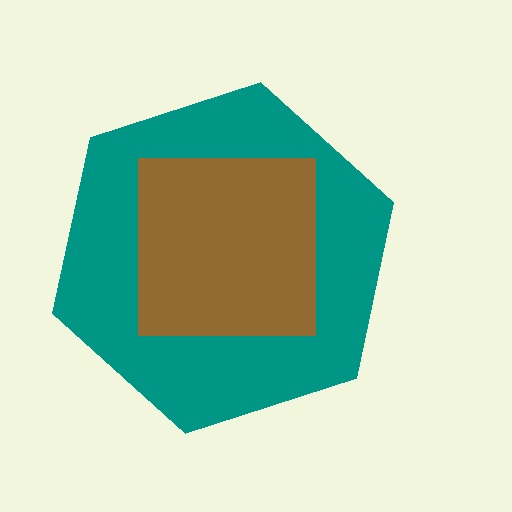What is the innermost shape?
The brown square.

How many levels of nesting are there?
2.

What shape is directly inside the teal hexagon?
The brown square.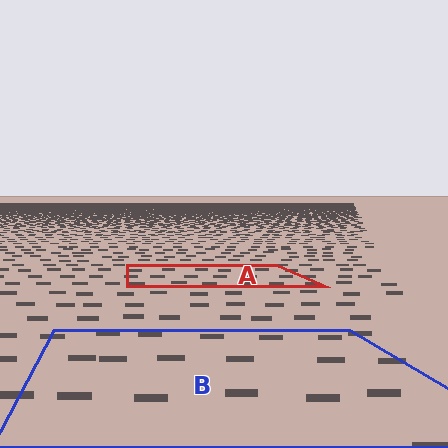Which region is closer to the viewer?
Region B is closer. The texture elements there are larger and more spread out.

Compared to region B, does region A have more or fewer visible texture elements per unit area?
Region A has more texture elements per unit area — they are packed more densely because it is farther away.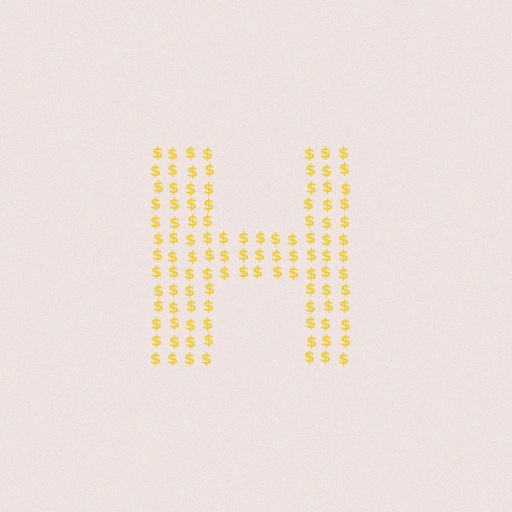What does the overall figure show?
The overall figure shows the letter H.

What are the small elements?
The small elements are dollar signs.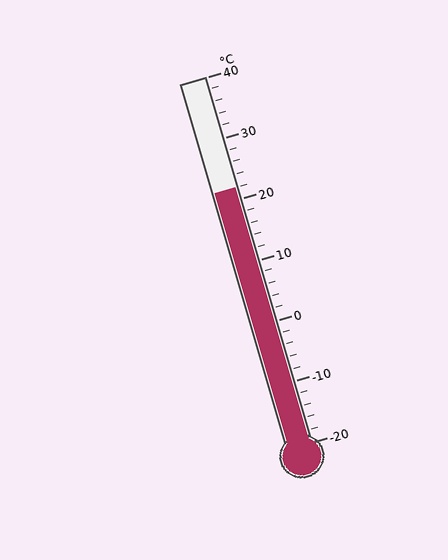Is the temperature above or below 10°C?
The temperature is above 10°C.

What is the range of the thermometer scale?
The thermometer scale ranges from -20°C to 40°C.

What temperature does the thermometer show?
The thermometer shows approximately 22°C.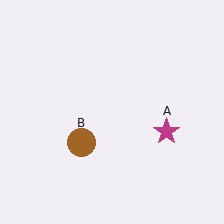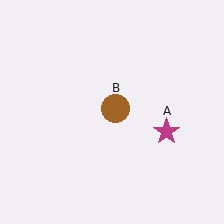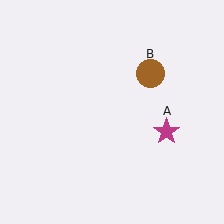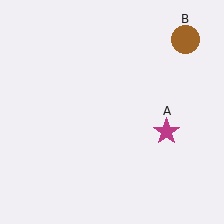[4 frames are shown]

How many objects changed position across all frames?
1 object changed position: brown circle (object B).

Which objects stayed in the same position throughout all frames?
Magenta star (object A) remained stationary.